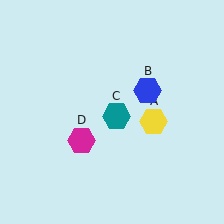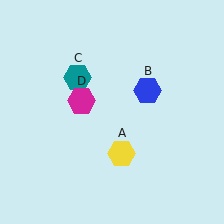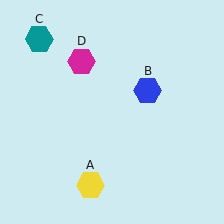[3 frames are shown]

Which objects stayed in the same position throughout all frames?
Blue hexagon (object B) remained stationary.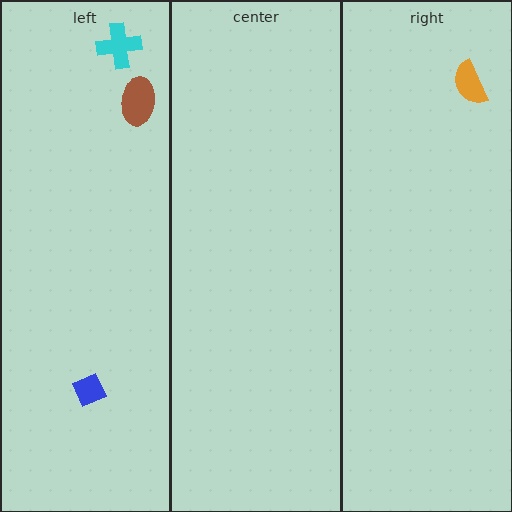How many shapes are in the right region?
1.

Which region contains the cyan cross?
The left region.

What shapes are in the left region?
The cyan cross, the brown ellipse, the blue diamond.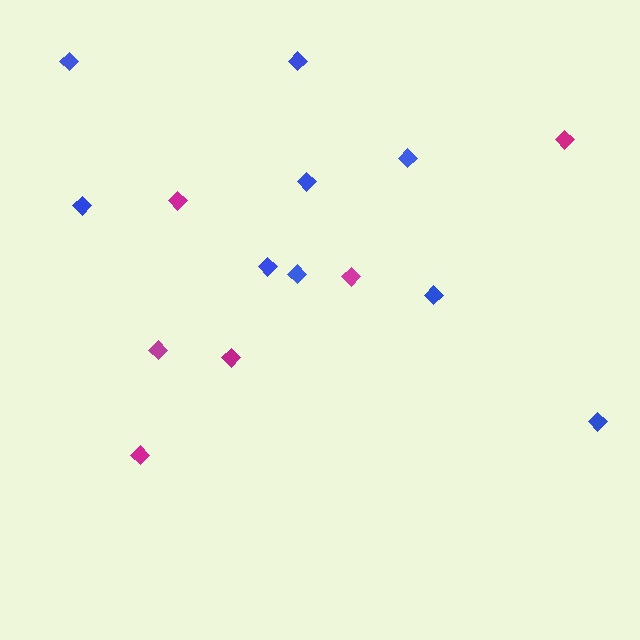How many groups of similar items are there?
There are 2 groups: one group of blue diamonds (9) and one group of magenta diamonds (6).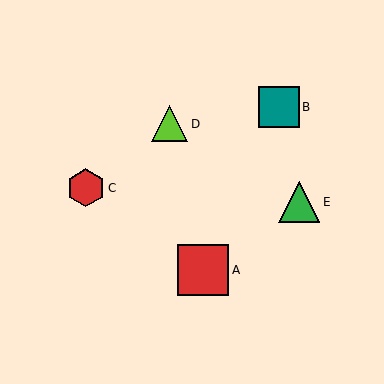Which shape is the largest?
The red square (labeled A) is the largest.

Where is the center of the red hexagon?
The center of the red hexagon is at (86, 188).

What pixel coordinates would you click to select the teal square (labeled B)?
Click at (279, 107) to select the teal square B.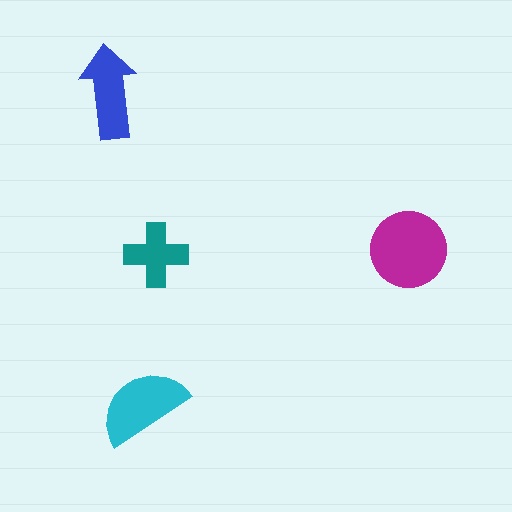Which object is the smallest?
The teal cross.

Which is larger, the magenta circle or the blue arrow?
The magenta circle.